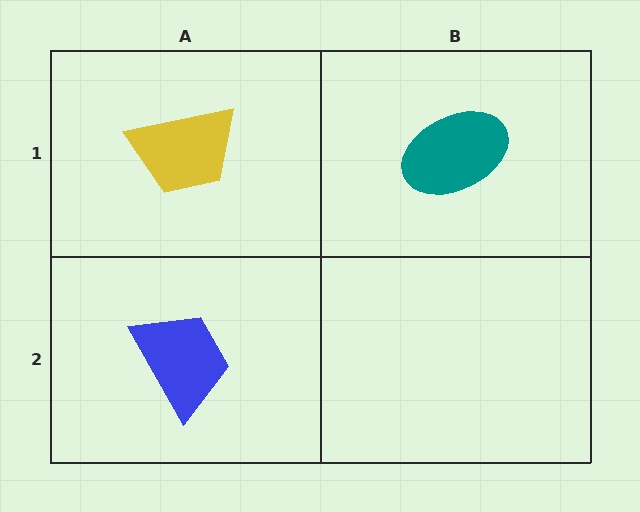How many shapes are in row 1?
2 shapes.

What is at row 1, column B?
A teal ellipse.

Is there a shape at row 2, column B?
No, that cell is empty.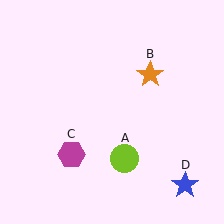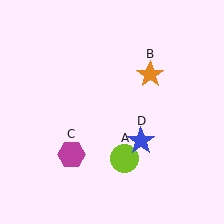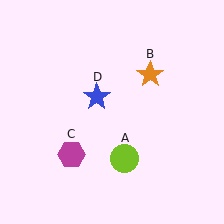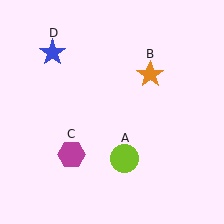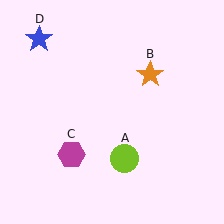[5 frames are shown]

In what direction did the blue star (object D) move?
The blue star (object D) moved up and to the left.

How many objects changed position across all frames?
1 object changed position: blue star (object D).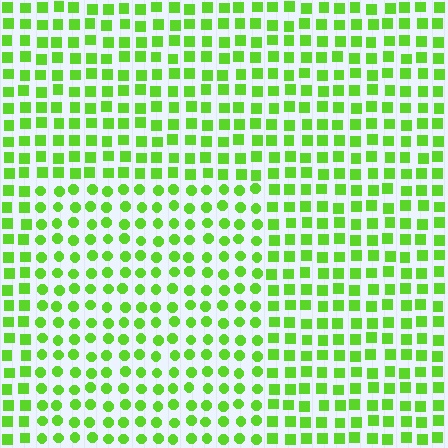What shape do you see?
I see a rectangle.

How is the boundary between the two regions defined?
The boundary is defined by a change in element shape: circles inside vs. squares outside. All elements share the same color and spacing.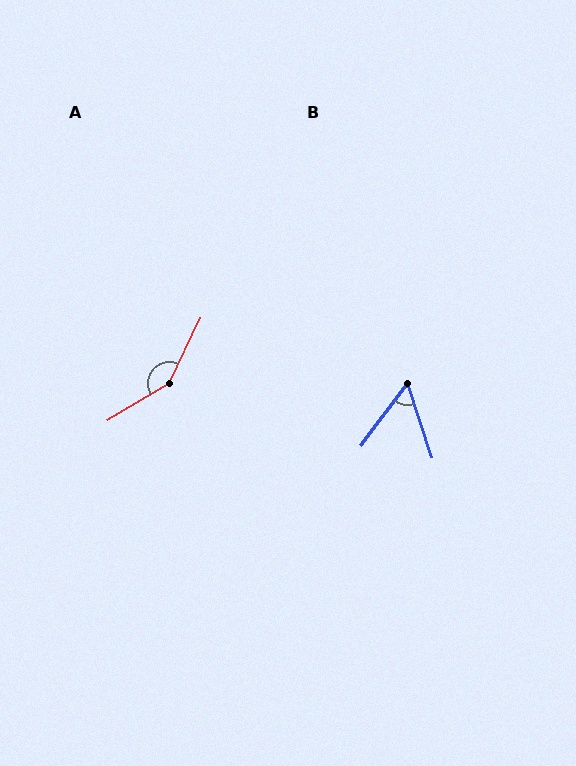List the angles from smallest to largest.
B (55°), A (146°).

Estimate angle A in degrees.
Approximately 146 degrees.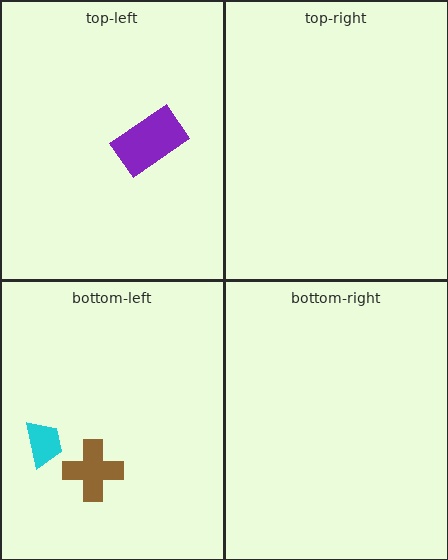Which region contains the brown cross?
The bottom-left region.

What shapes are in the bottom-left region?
The brown cross, the cyan trapezoid.